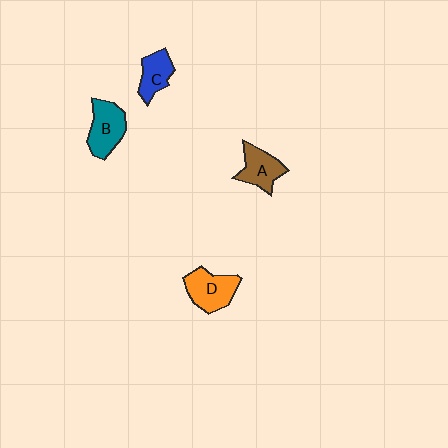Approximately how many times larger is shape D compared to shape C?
Approximately 1.4 times.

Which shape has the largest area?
Shape D (orange).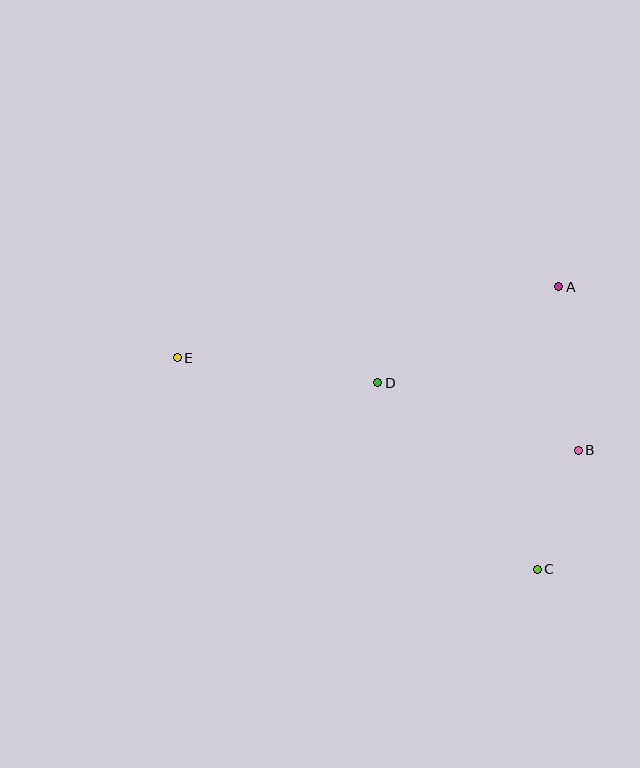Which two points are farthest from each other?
Points C and E are farthest from each other.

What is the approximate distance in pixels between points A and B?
The distance between A and B is approximately 164 pixels.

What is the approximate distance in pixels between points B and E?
The distance between B and E is approximately 412 pixels.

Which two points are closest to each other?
Points B and C are closest to each other.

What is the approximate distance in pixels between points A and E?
The distance between A and E is approximately 388 pixels.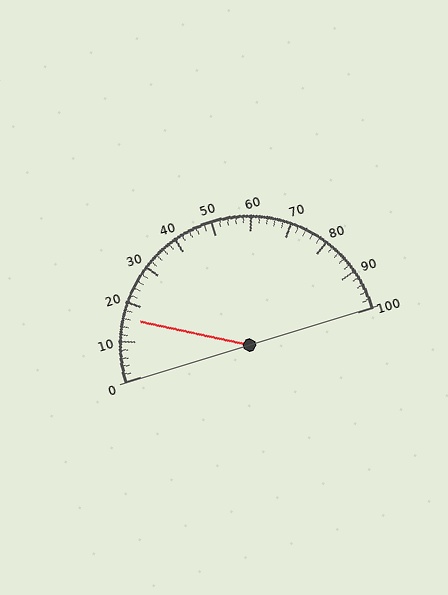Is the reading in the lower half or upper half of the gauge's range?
The reading is in the lower half of the range (0 to 100).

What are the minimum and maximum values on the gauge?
The gauge ranges from 0 to 100.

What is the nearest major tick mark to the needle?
The nearest major tick mark is 20.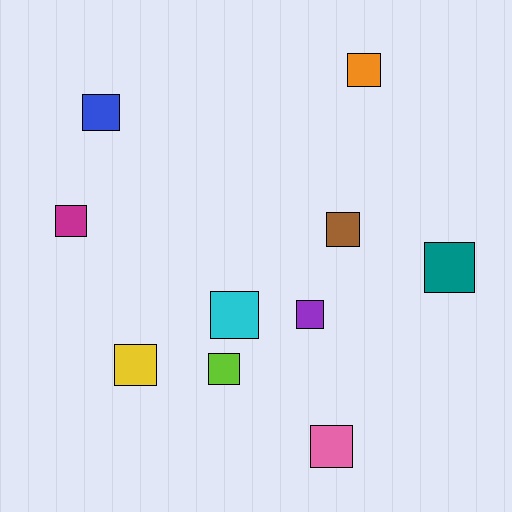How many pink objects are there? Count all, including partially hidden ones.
There is 1 pink object.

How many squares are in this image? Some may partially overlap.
There are 10 squares.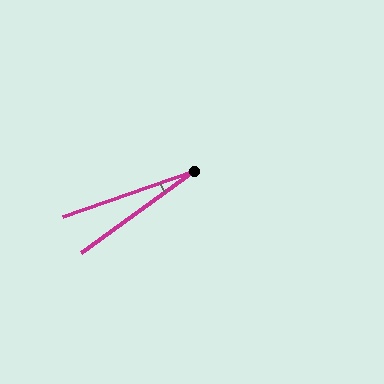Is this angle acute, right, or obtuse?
It is acute.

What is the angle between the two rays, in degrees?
Approximately 17 degrees.